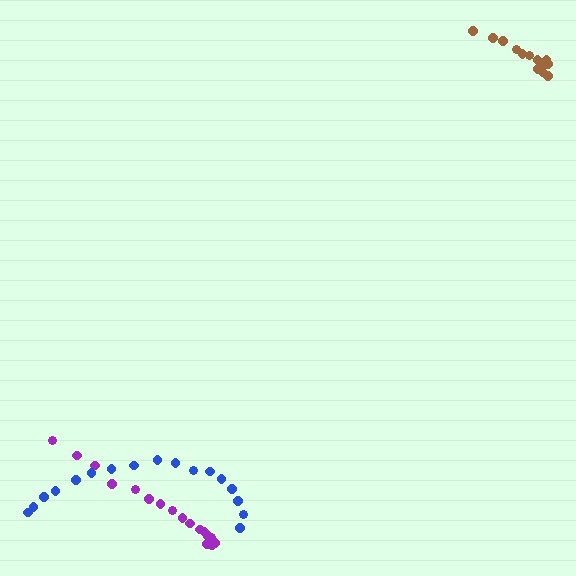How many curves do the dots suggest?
There are 3 distinct paths.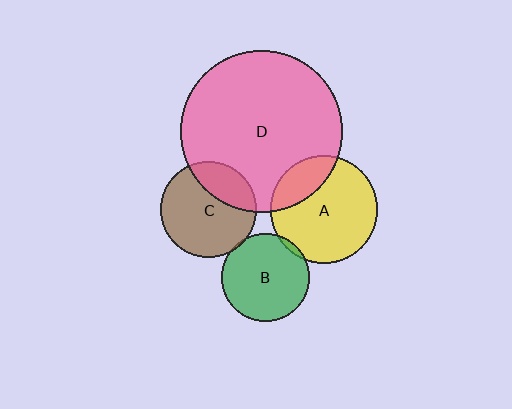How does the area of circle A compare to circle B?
Approximately 1.5 times.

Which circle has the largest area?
Circle D (pink).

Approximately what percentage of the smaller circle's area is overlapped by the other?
Approximately 25%.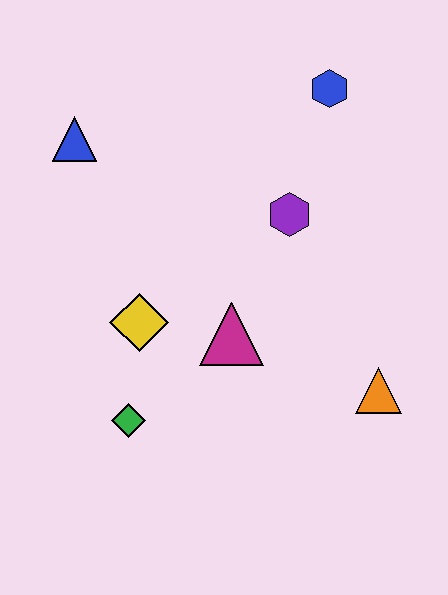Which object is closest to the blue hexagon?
The purple hexagon is closest to the blue hexagon.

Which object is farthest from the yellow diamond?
The blue hexagon is farthest from the yellow diamond.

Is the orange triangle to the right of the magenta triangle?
Yes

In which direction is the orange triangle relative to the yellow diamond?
The orange triangle is to the right of the yellow diamond.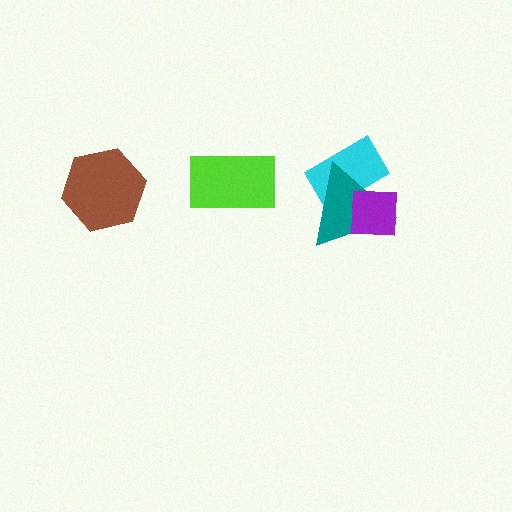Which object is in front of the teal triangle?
The purple square is in front of the teal triangle.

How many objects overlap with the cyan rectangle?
2 objects overlap with the cyan rectangle.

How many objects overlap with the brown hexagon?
0 objects overlap with the brown hexagon.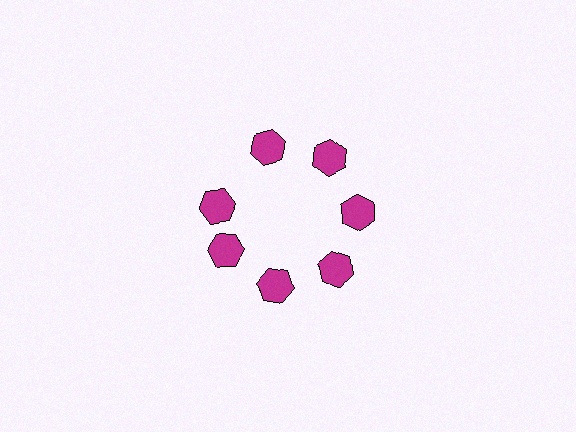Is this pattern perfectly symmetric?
No. The 7 magenta hexagons are arranged in a ring, but one element near the 10 o'clock position is rotated out of alignment along the ring, breaking the 7-fold rotational symmetry.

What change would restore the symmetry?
The symmetry would be restored by rotating it back into even spacing with its neighbors so that all 7 hexagons sit at equal angles and equal distance from the center.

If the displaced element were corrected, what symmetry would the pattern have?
It would have 7-fold rotational symmetry — the pattern would map onto itself every 51 degrees.